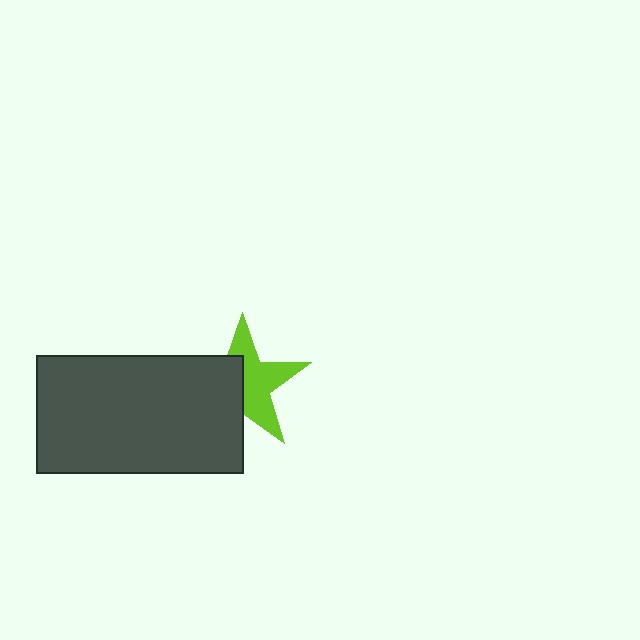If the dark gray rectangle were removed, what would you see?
You would see the complete lime star.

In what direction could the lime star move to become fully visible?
The lime star could move right. That would shift it out from behind the dark gray rectangle entirely.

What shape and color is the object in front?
The object in front is a dark gray rectangle.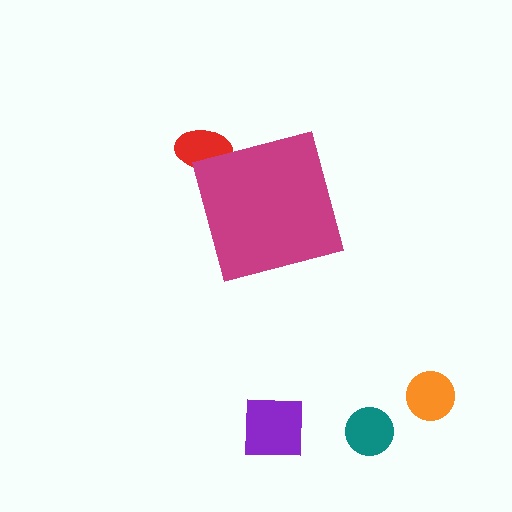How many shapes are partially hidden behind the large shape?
1 shape is partially hidden.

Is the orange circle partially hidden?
No, the orange circle is fully visible.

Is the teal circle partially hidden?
No, the teal circle is fully visible.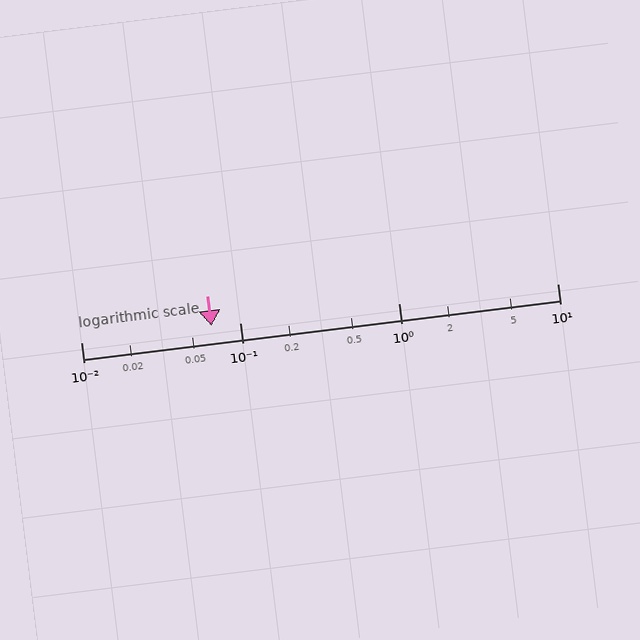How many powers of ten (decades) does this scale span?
The scale spans 3 decades, from 0.01 to 10.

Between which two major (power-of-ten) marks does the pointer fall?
The pointer is between 0.01 and 0.1.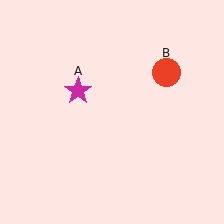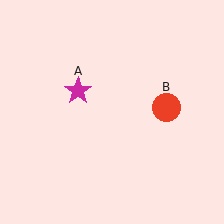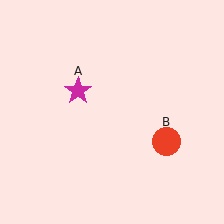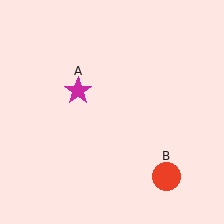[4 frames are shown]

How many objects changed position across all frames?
1 object changed position: red circle (object B).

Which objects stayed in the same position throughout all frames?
Magenta star (object A) remained stationary.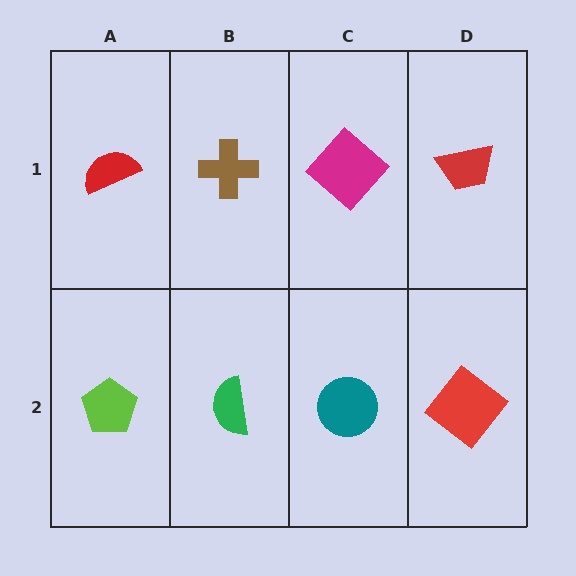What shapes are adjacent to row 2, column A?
A red semicircle (row 1, column A), a green semicircle (row 2, column B).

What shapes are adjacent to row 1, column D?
A red diamond (row 2, column D), a magenta diamond (row 1, column C).